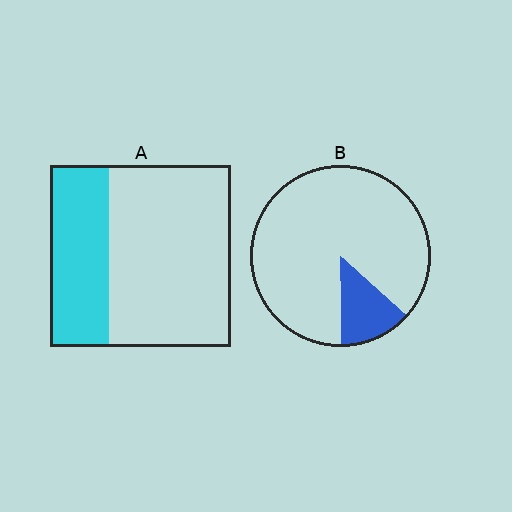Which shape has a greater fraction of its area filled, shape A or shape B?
Shape A.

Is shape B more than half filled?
No.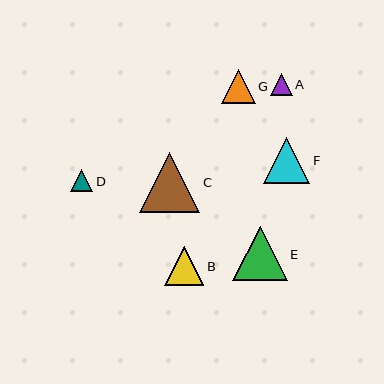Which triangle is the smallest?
Triangle A is the smallest with a size of approximately 22 pixels.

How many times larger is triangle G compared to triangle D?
Triangle G is approximately 1.6 times the size of triangle D.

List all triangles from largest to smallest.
From largest to smallest: C, E, F, B, G, D, A.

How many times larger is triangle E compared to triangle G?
Triangle E is approximately 1.6 times the size of triangle G.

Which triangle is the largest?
Triangle C is the largest with a size of approximately 60 pixels.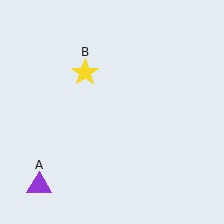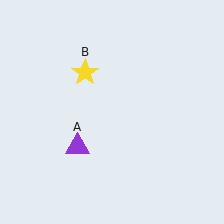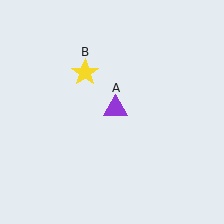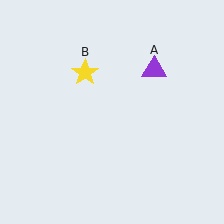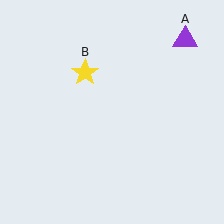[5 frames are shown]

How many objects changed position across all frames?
1 object changed position: purple triangle (object A).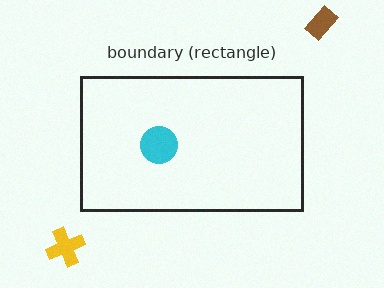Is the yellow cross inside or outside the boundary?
Outside.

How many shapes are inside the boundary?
1 inside, 2 outside.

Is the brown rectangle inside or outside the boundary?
Outside.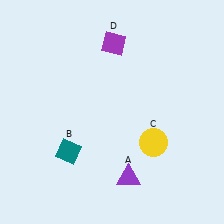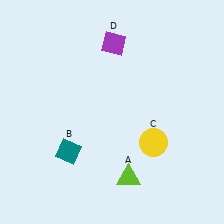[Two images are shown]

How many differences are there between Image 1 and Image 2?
There is 1 difference between the two images.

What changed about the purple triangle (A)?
In Image 1, A is purple. In Image 2, it changed to lime.